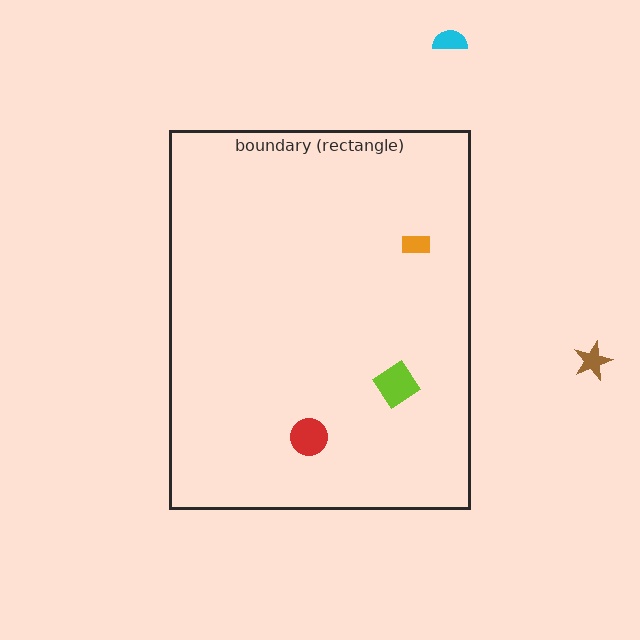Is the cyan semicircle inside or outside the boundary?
Outside.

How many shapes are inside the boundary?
3 inside, 2 outside.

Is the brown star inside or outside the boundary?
Outside.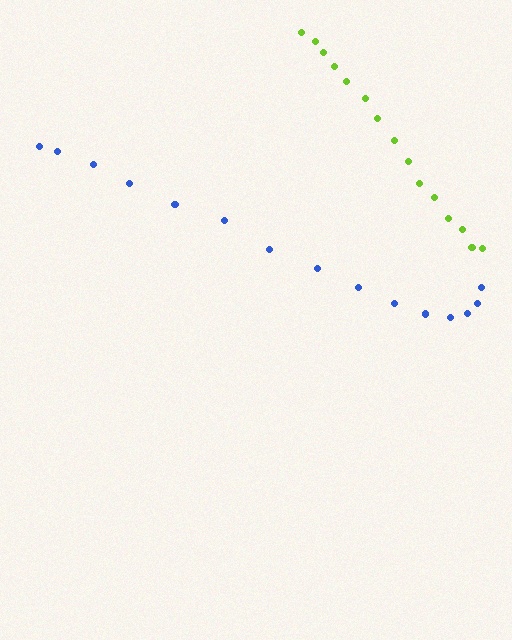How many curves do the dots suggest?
There are 2 distinct paths.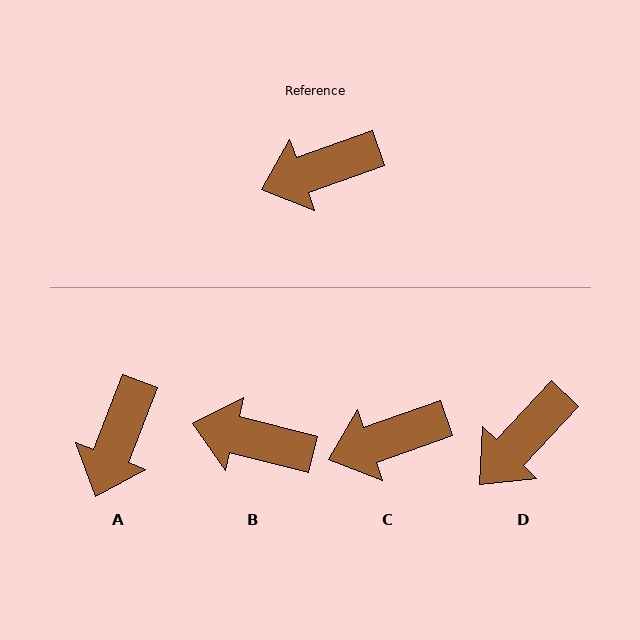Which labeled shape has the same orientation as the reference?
C.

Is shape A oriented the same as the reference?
No, it is off by about 49 degrees.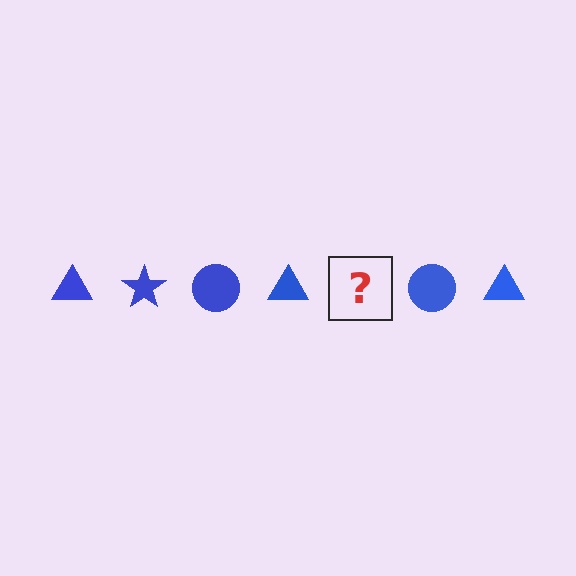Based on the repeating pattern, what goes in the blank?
The blank should be a blue star.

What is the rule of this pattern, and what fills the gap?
The rule is that the pattern cycles through triangle, star, circle shapes in blue. The gap should be filled with a blue star.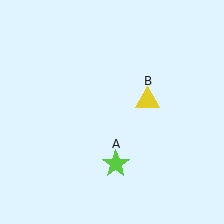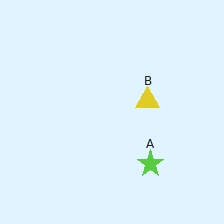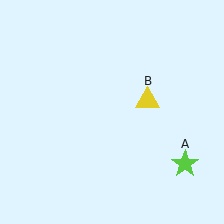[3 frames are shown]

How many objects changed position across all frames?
1 object changed position: lime star (object A).